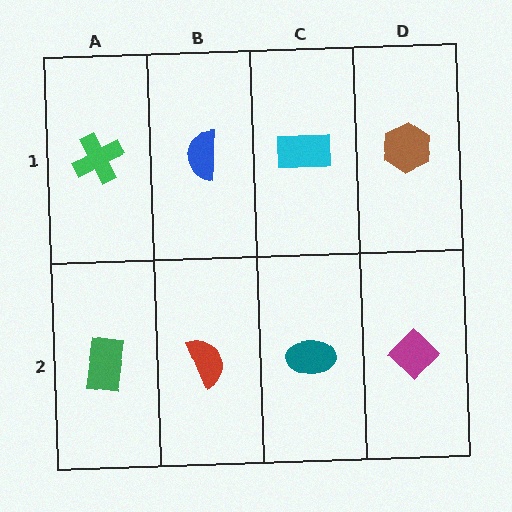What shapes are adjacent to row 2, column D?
A brown hexagon (row 1, column D), a teal ellipse (row 2, column C).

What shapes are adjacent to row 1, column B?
A red semicircle (row 2, column B), a green cross (row 1, column A), a cyan rectangle (row 1, column C).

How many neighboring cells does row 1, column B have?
3.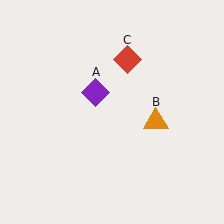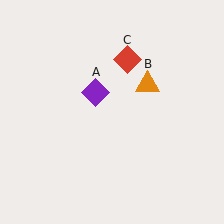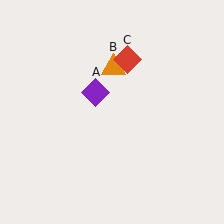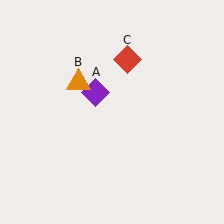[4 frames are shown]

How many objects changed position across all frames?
1 object changed position: orange triangle (object B).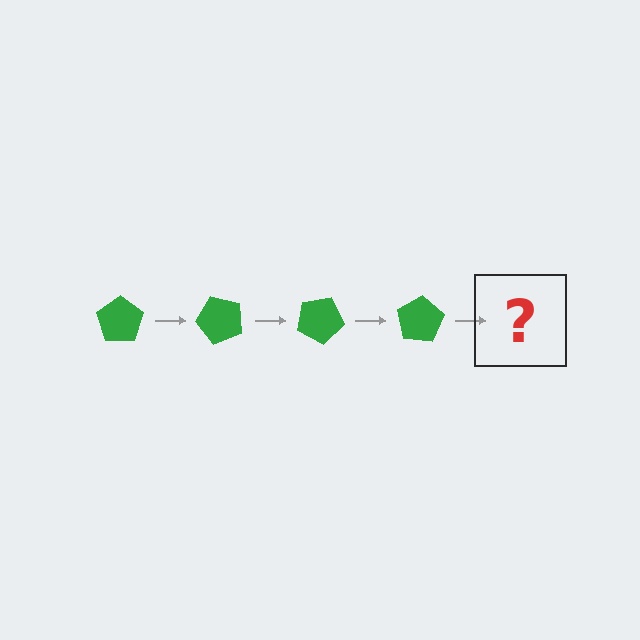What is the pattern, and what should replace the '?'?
The pattern is that the pentagon rotates 50 degrees each step. The '?' should be a green pentagon rotated 200 degrees.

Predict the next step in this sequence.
The next step is a green pentagon rotated 200 degrees.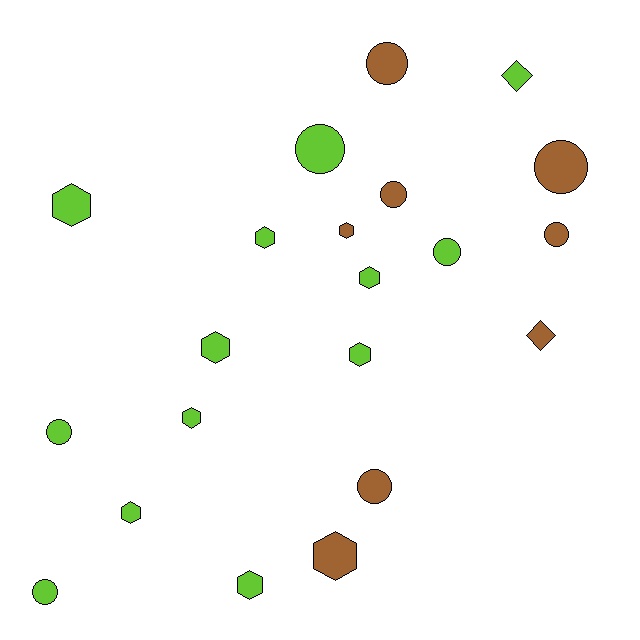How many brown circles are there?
There are 5 brown circles.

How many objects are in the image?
There are 21 objects.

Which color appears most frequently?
Lime, with 13 objects.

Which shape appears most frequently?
Hexagon, with 10 objects.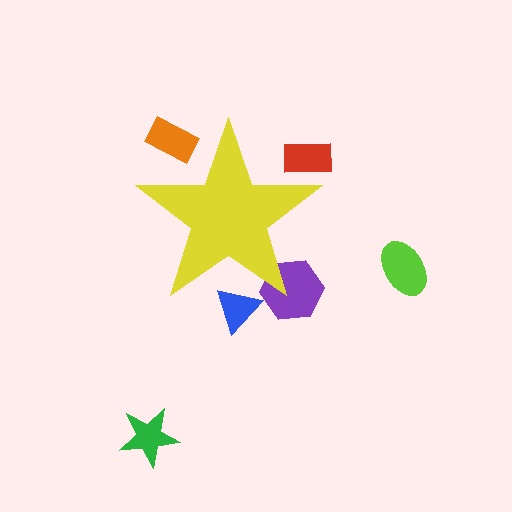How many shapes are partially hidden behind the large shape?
4 shapes are partially hidden.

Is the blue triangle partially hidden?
Yes, the blue triangle is partially hidden behind the yellow star.